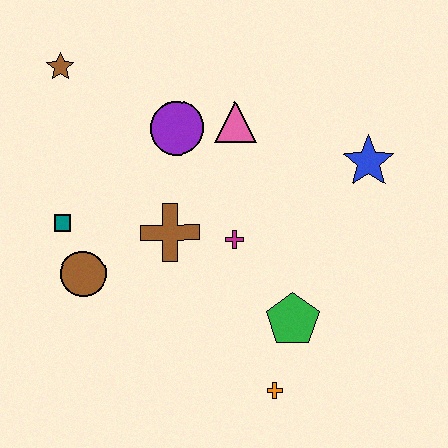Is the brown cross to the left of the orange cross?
Yes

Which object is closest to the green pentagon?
The orange cross is closest to the green pentagon.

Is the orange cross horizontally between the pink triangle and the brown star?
No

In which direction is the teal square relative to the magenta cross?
The teal square is to the left of the magenta cross.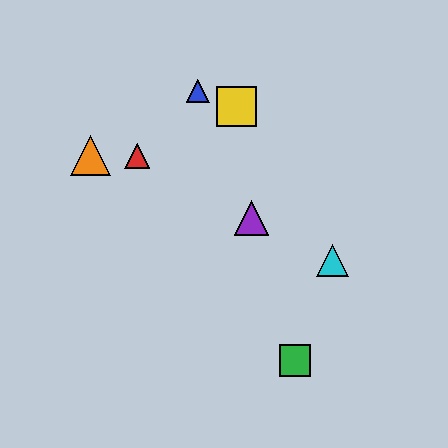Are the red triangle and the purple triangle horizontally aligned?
No, the red triangle is at y≈156 and the purple triangle is at y≈218.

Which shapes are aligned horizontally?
The red triangle, the orange triangle are aligned horizontally.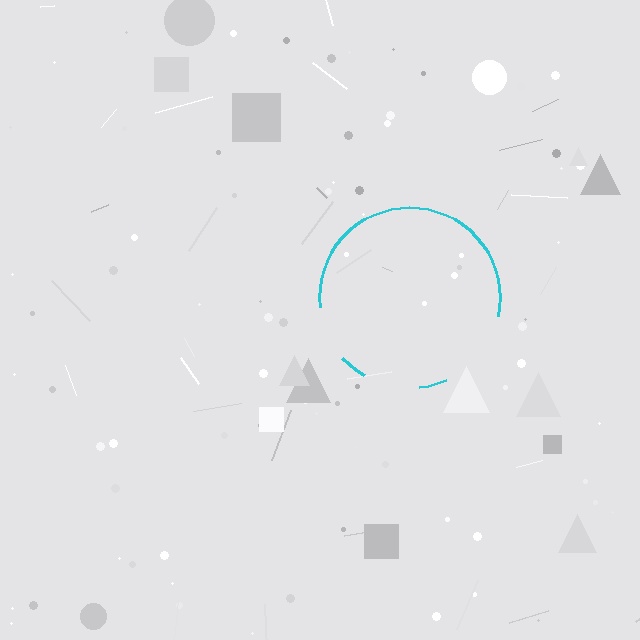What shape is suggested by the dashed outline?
The dashed outline suggests a circle.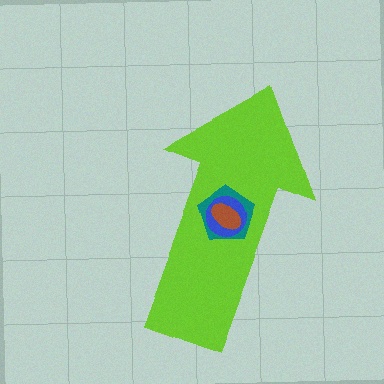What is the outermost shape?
The lime arrow.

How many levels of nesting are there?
4.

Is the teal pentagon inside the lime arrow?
Yes.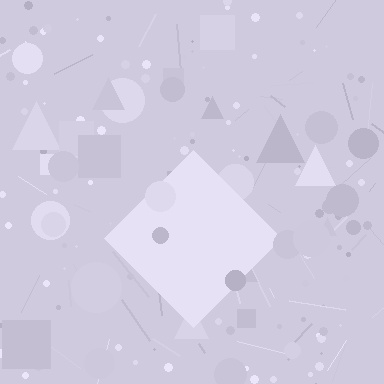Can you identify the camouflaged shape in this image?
The camouflaged shape is a diamond.